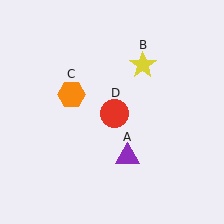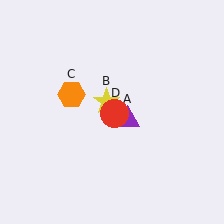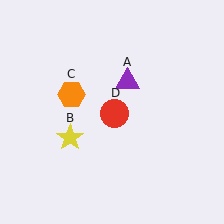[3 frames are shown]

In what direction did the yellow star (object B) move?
The yellow star (object B) moved down and to the left.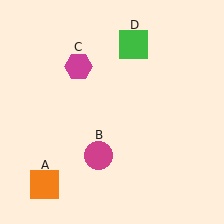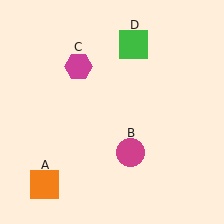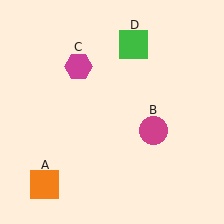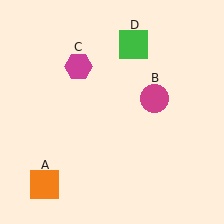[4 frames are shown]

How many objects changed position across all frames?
1 object changed position: magenta circle (object B).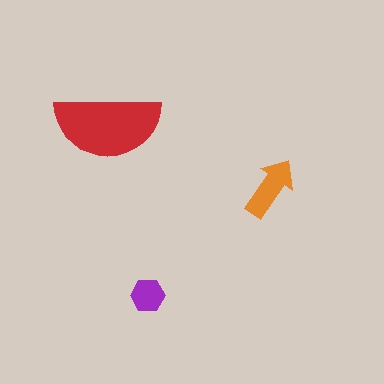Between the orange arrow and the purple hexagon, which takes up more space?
The orange arrow.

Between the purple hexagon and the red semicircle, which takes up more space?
The red semicircle.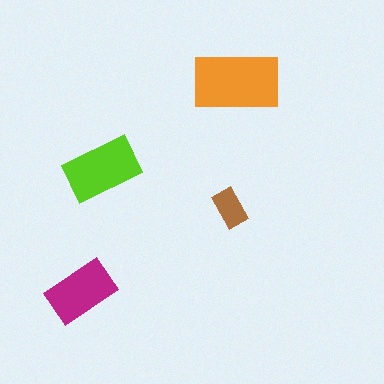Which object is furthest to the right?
The orange rectangle is rightmost.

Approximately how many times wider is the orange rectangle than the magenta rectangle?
About 1.5 times wider.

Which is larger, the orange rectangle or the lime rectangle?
The orange one.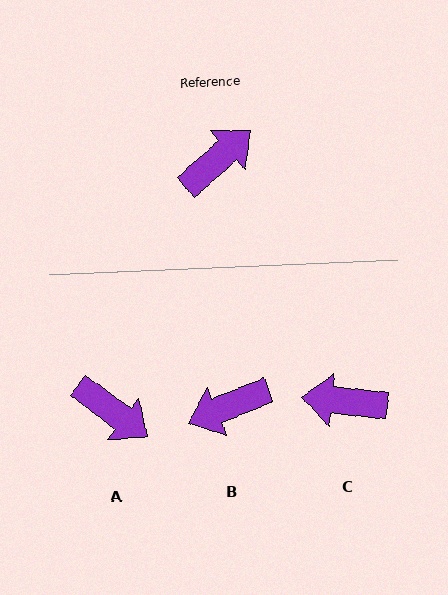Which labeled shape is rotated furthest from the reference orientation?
B, about 161 degrees away.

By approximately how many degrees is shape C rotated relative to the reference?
Approximately 133 degrees counter-clockwise.